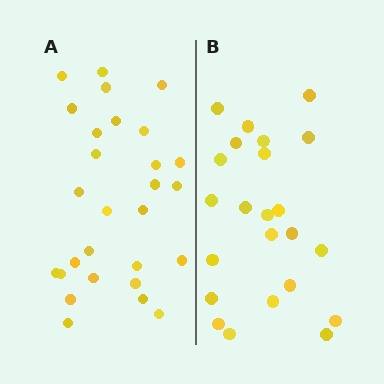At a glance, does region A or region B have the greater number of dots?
Region A (the left region) has more dots.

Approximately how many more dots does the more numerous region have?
Region A has about 5 more dots than region B.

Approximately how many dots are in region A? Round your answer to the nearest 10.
About 30 dots. (The exact count is 28, which rounds to 30.)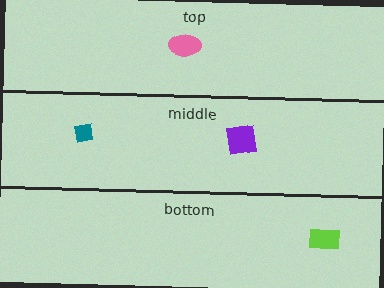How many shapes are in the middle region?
2.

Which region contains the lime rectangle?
The bottom region.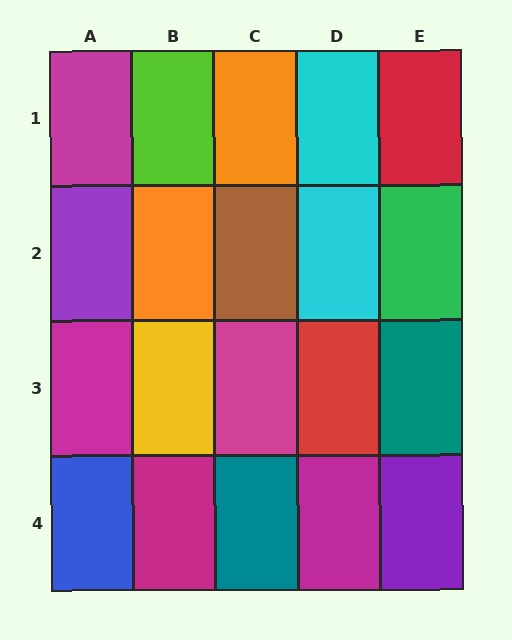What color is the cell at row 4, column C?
Teal.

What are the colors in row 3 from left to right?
Magenta, yellow, magenta, red, teal.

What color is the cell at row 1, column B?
Lime.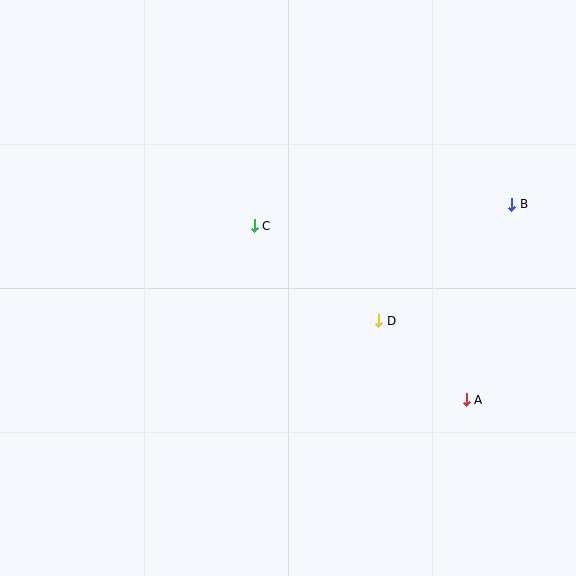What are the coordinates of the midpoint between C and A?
The midpoint between C and A is at (360, 313).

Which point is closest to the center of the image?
Point C at (254, 226) is closest to the center.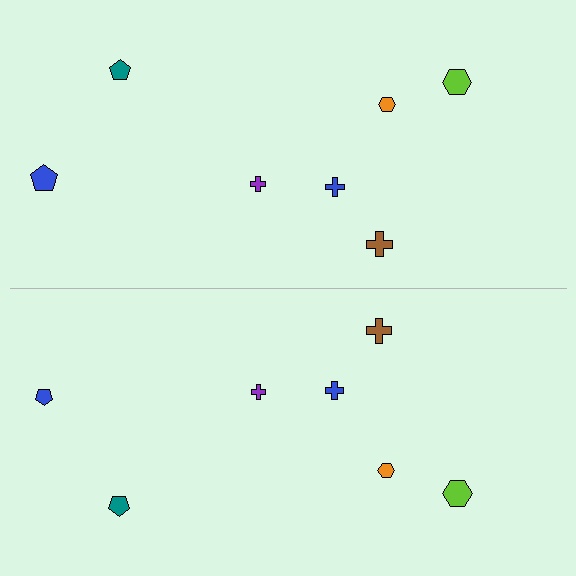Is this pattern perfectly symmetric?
No, the pattern is not perfectly symmetric. The blue pentagon on the bottom side has a different size than its mirror counterpart.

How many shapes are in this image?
There are 14 shapes in this image.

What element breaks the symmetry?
The blue pentagon on the bottom side has a different size than its mirror counterpart.